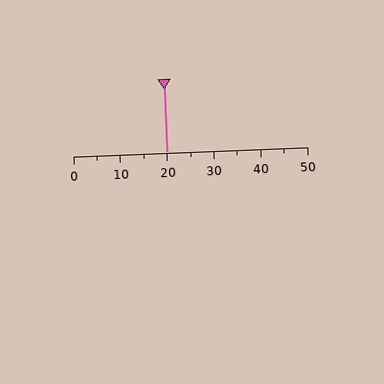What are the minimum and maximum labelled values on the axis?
The axis runs from 0 to 50.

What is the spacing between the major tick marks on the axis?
The major ticks are spaced 10 apart.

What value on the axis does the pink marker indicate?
The marker indicates approximately 20.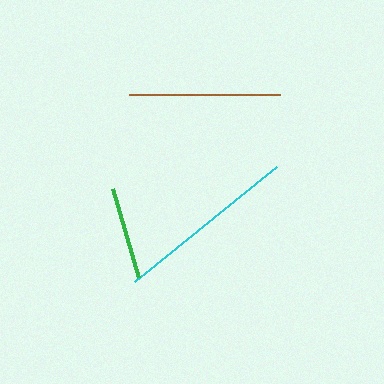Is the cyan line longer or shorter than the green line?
The cyan line is longer than the green line.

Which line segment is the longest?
The cyan line is the longest at approximately 183 pixels.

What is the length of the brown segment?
The brown segment is approximately 152 pixels long.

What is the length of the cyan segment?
The cyan segment is approximately 183 pixels long.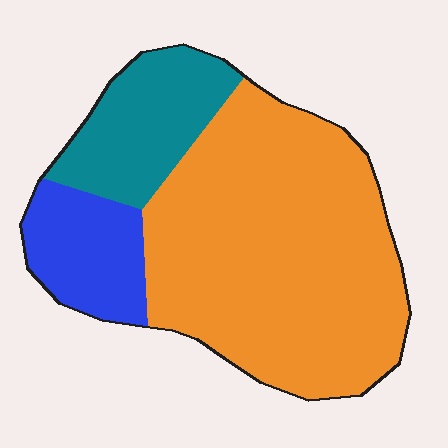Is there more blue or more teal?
Teal.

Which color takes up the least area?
Blue, at roughly 15%.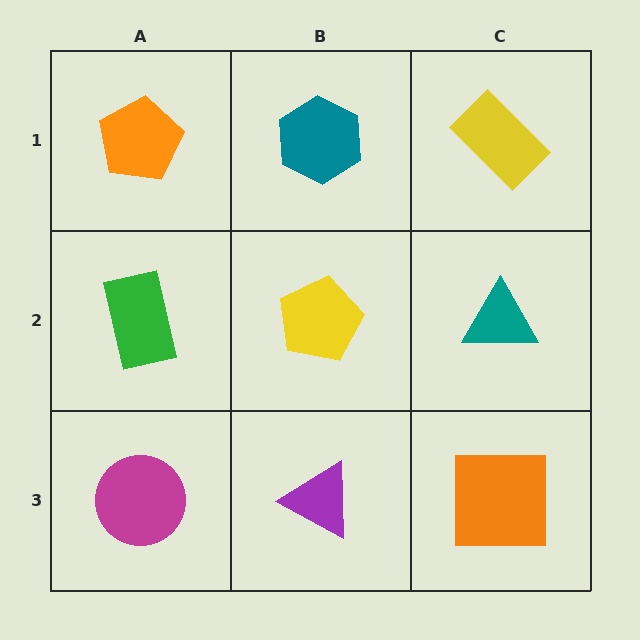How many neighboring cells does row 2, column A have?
3.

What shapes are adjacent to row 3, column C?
A teal triangle (row 2, column C), a purple triangle (row 3, column B).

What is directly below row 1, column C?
A teal triangle.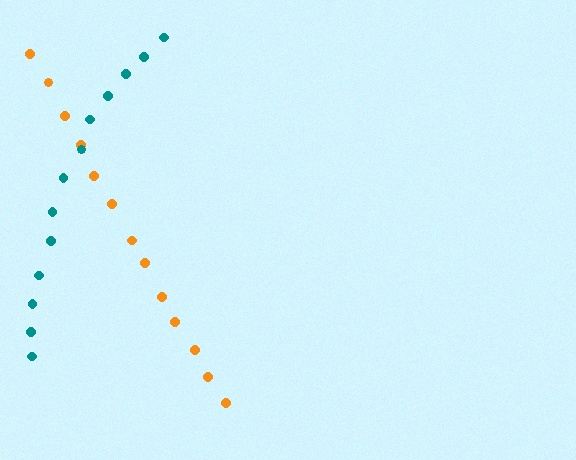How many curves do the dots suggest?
There are 2 distinct paths.